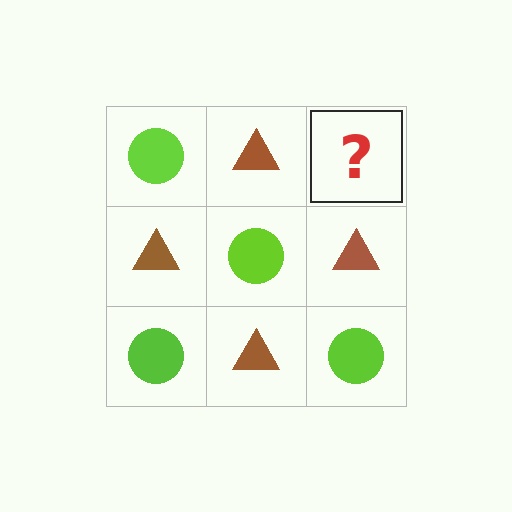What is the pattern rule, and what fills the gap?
The rule is that it alternates lime circle and brown triangle in a checkerboard pattern. The gap should be filled with a lime circle.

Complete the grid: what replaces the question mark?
The question mark should be replaced with a lime circle.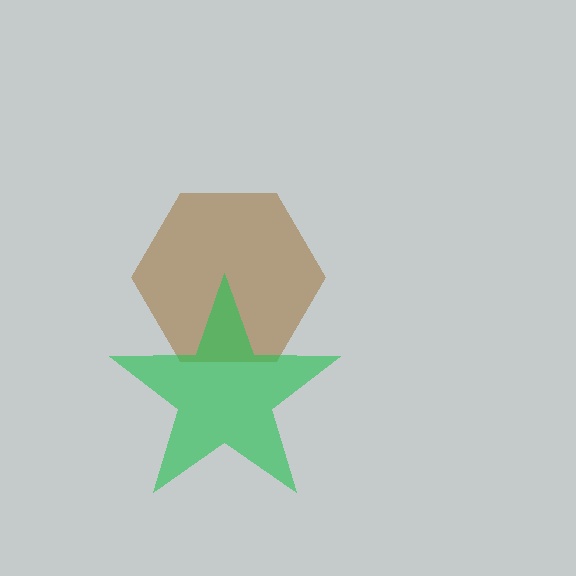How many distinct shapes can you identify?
There are 2 distinct shapes: a brown hexagon, a green star.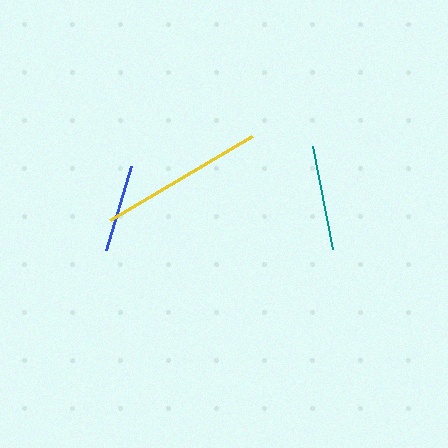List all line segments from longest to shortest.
From longest to shortest: yellow, teal, blue.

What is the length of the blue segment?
The blue segment is approximately 88 pixels long.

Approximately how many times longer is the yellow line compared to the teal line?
The yellow line is approximately 1.6 times the length of the teal line.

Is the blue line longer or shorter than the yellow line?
The yellow line is longer than the blue line.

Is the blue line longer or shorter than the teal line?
The teal line is longer than the blue line.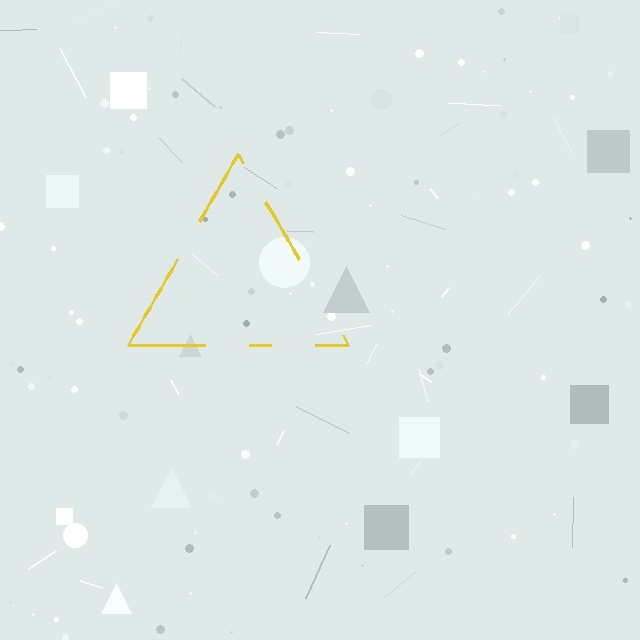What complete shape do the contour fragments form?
The contour fragments form a triangle.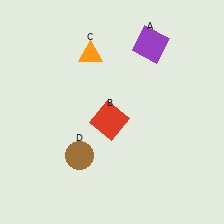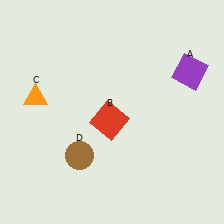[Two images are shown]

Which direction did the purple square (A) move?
The purple square (A) moved right.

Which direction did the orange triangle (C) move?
The orange triangle (C) moved left.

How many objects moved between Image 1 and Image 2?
2 objects moved between the two images.